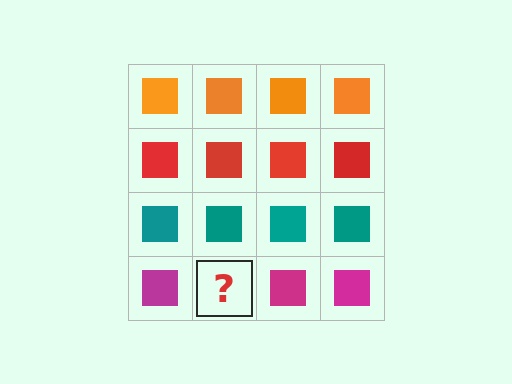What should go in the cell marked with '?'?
The missing cell should contain a magenta square.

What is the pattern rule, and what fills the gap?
The rule is that each row has a consistent color. The gap should be filled with a magenta square.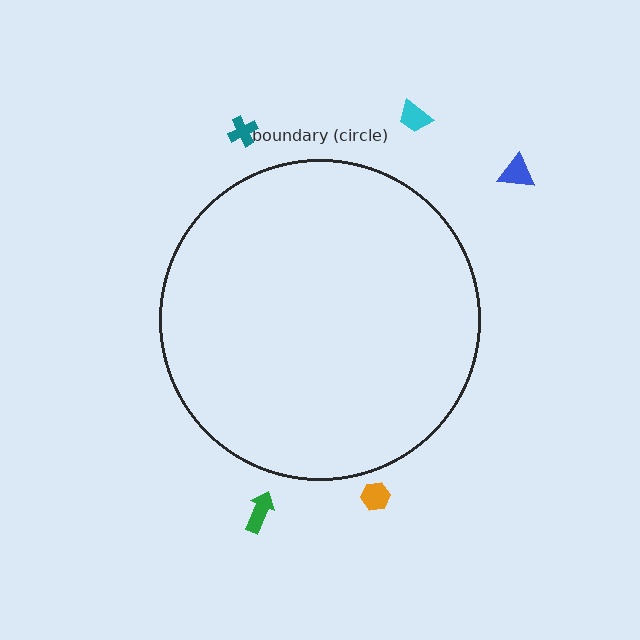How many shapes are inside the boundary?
0 inside, 5 outside.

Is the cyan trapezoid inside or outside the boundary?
Outside.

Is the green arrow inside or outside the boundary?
Outside.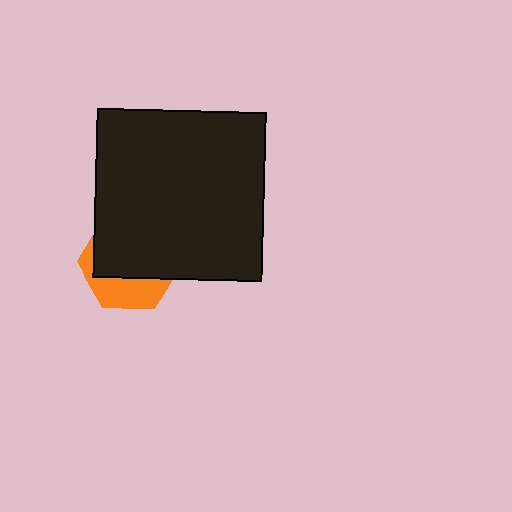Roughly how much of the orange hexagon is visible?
A small part of it is visible (roughly 35%).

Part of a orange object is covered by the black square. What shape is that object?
It is a hexagon.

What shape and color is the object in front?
The object in front is a black square.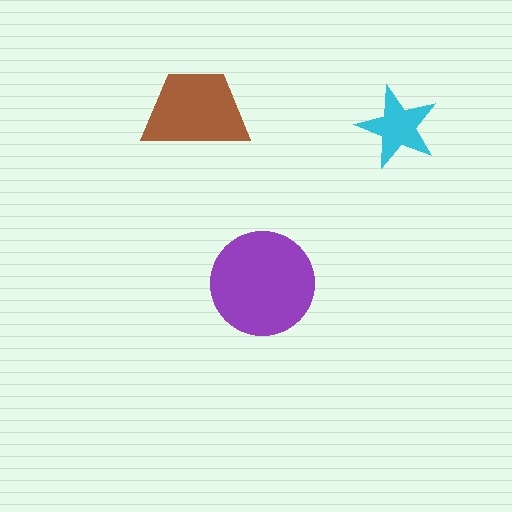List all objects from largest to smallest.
The purple circle, the brown trapezoid, the cyan star.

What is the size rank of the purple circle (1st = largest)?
1st.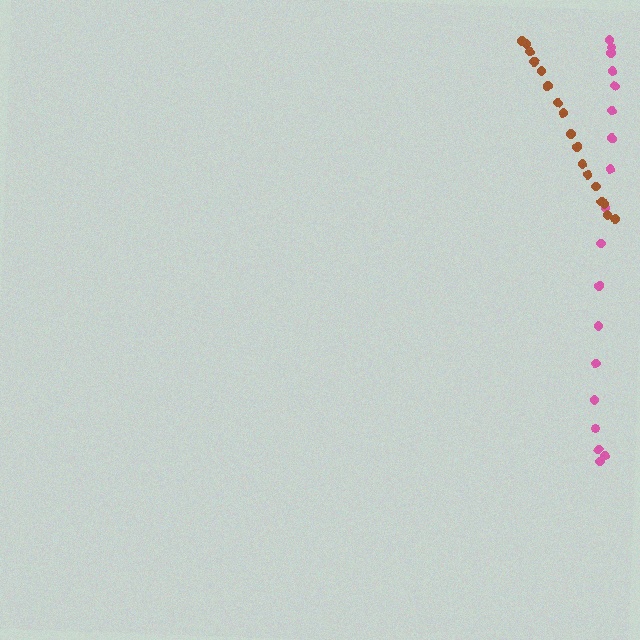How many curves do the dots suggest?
There are 2 distinct paths.